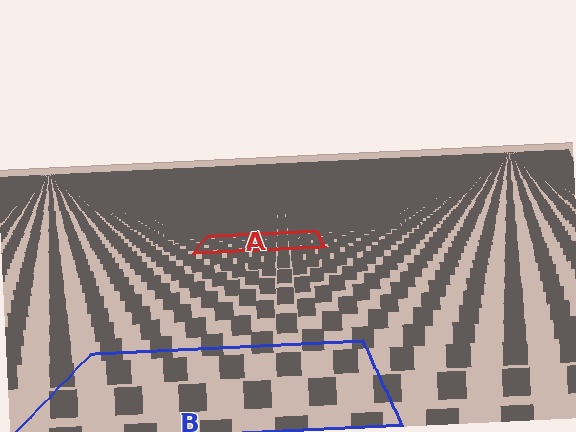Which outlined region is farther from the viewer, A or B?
Region A is farther from the viewer — the texture elements inside it appear smaller and more densely packed.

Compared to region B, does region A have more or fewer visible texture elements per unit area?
Region A has more texture elements per unit area — they are packed more densely because it is farther away.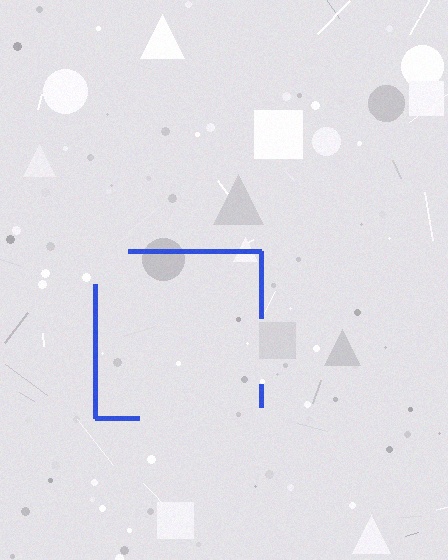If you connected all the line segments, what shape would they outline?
They would outline a square.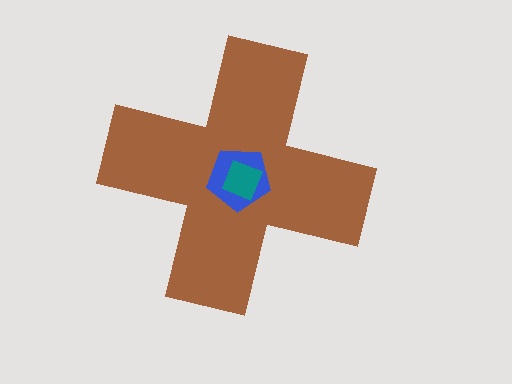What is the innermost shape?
The teal diamond.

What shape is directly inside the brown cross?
The blue pentagon.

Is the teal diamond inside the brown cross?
Yes.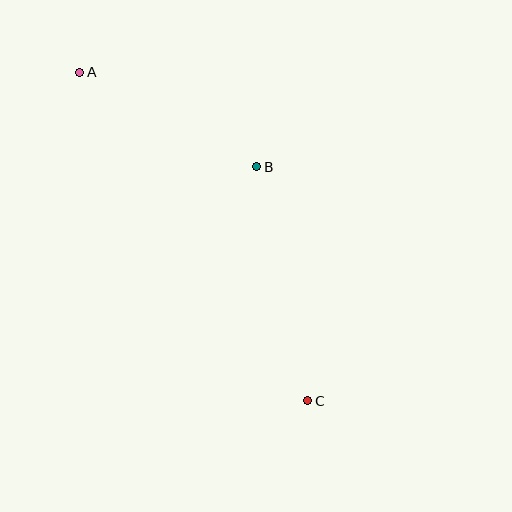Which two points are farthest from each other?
Points A and C are farthest from each other.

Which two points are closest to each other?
Points A and B are closest to each other.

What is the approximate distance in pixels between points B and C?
The distance between B and C is approximately 239 pixels.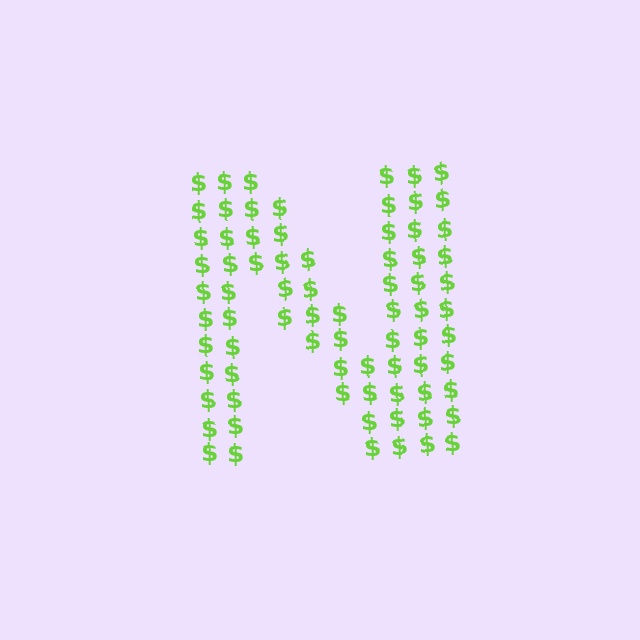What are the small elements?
The small elements are dollar signs.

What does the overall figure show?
The overall figure shows the letter N.